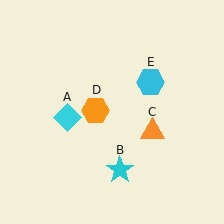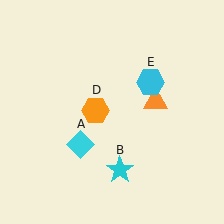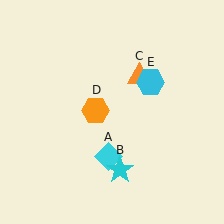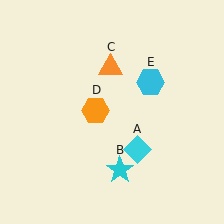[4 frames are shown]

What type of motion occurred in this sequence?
The cyan diamond (object A), orange triangle (object C) rotated counterclockwise around the center of the scene.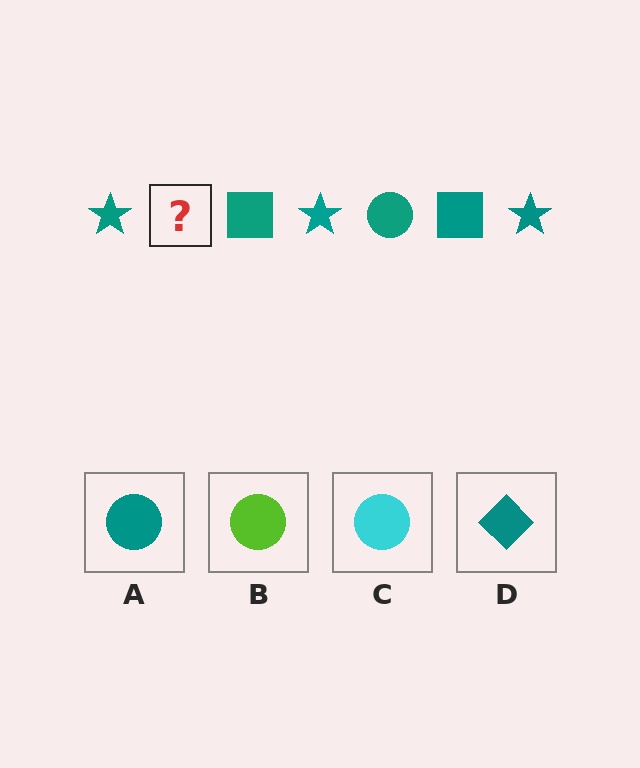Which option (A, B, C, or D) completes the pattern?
A.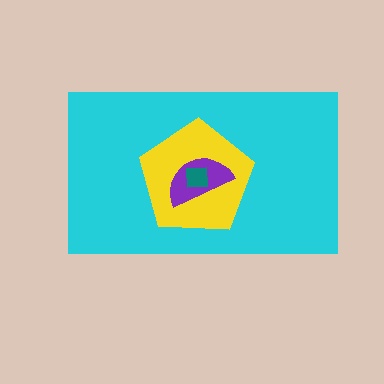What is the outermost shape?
The cyan rectangle.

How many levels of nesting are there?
4.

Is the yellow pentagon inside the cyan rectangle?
Yes.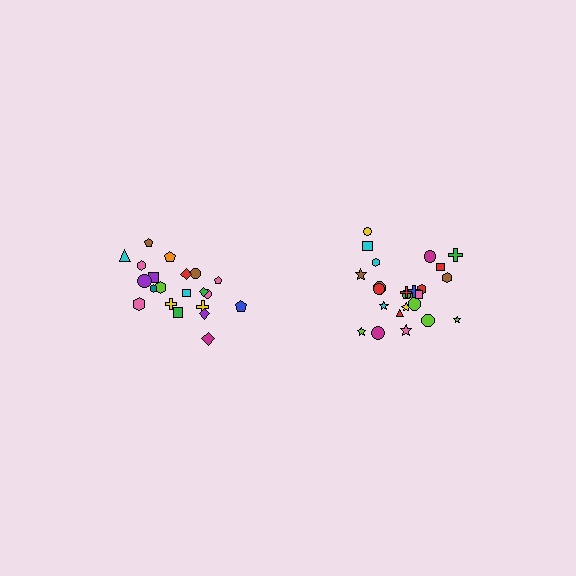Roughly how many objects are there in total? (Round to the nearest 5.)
Roughly 45 objects in total.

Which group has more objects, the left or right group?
The right group.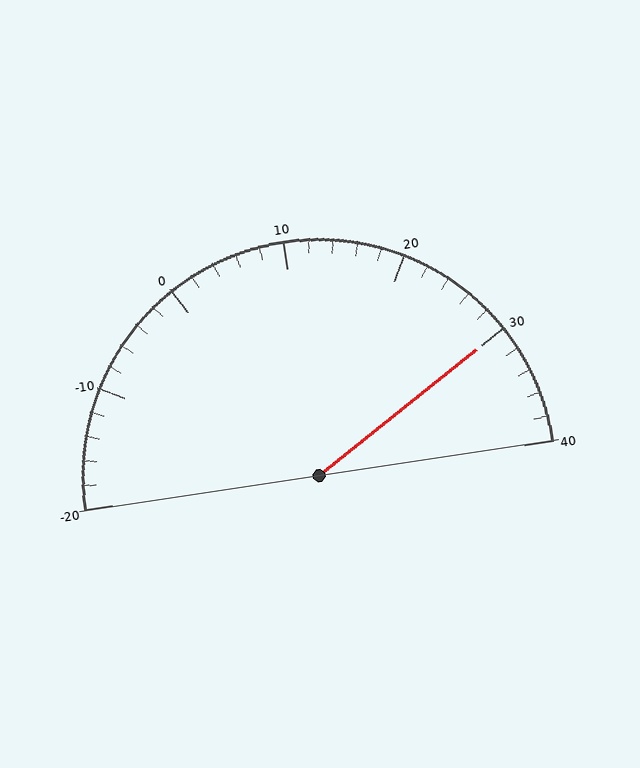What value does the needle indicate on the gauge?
The needle indicates approximately 30.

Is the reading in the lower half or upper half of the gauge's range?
The reading is in the upper half of the range (-20 to 40).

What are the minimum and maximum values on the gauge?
The gauge ranges from -20 to 40.